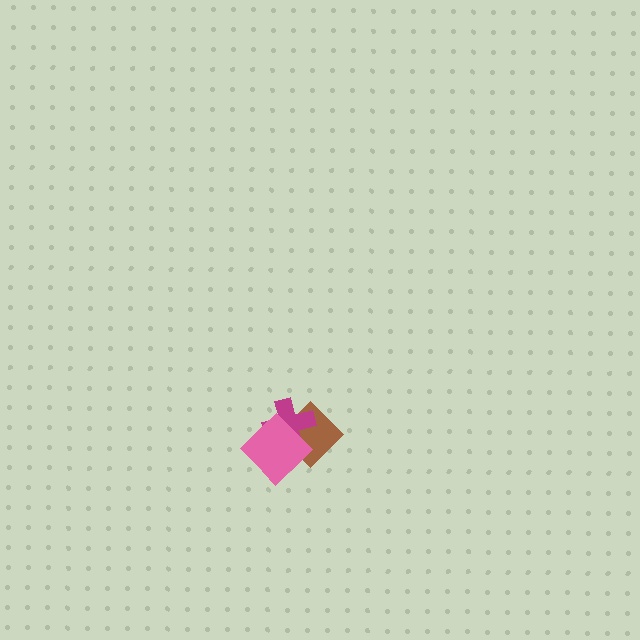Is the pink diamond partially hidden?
No, no other shape covers it.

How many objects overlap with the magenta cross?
2 objects overlap with the magenta cross.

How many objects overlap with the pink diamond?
2 objects overlap with the pink diamond.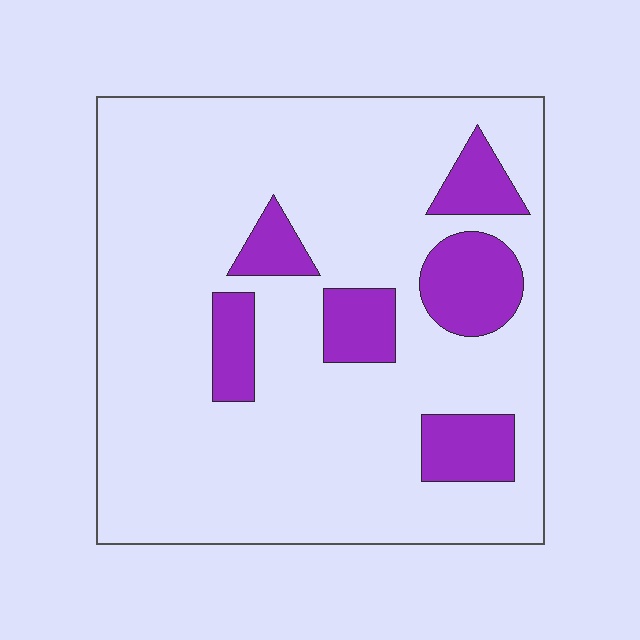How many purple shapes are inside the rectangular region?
6.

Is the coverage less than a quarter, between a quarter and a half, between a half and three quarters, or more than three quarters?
Less than a quarter.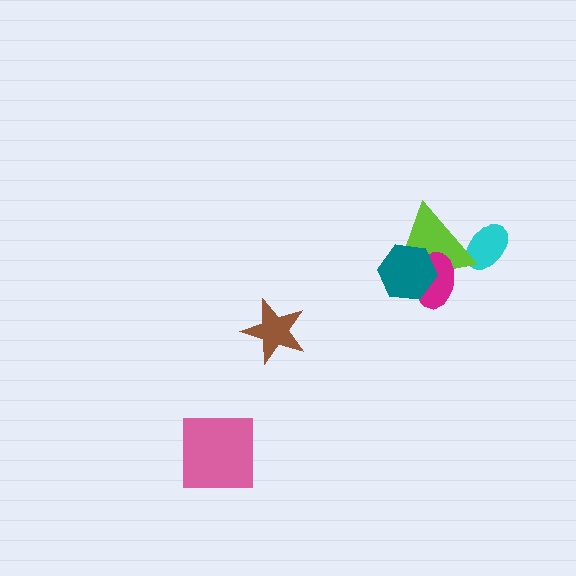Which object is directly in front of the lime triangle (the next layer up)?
The magenta ellipse is directly in front of the lime triangle.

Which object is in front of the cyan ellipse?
The lime triangle is in front of the cyan ellipse.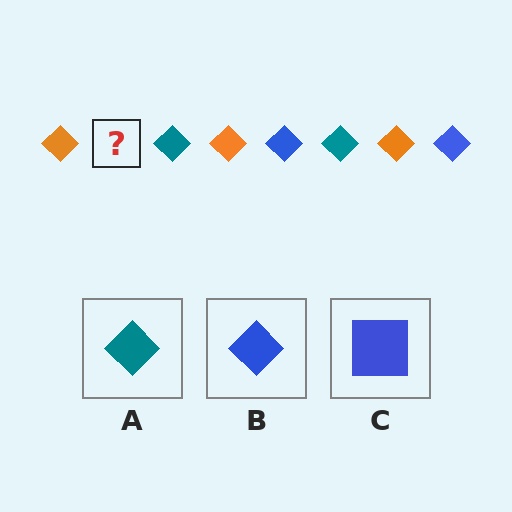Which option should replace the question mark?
Option B.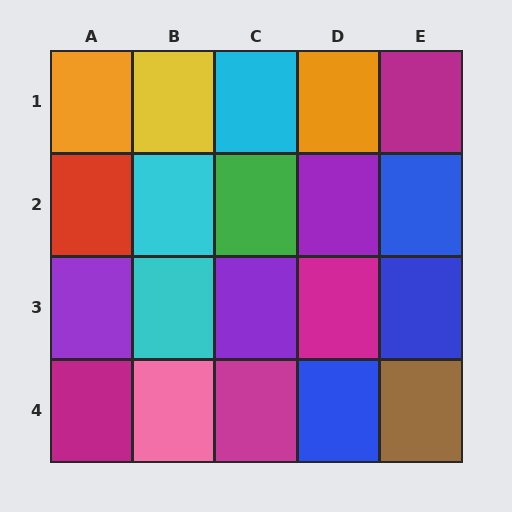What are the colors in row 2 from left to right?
Red, cyan, green, purple, blue.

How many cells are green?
1 cell is green.